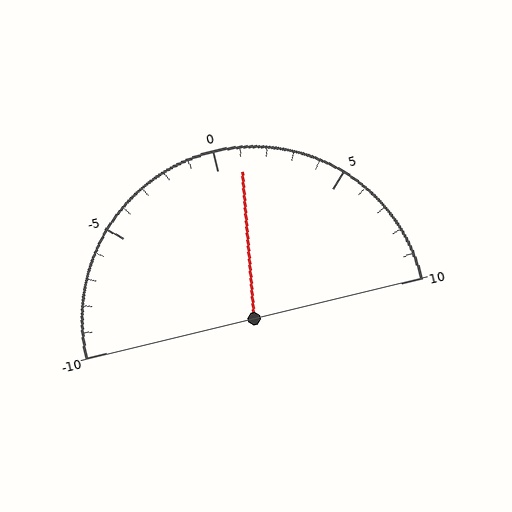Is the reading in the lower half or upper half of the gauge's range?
The reading is in the upper half of the range (-10 to 10).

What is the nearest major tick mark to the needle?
The nearest major tick mark is 0.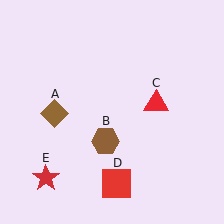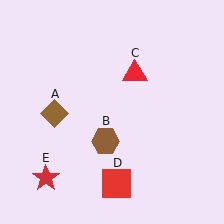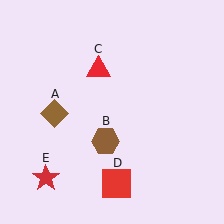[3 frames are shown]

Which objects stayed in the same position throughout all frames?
Brown diamond (object A) and brown hexagon (object B) and red square (object D) and red star (object E) remained stationary.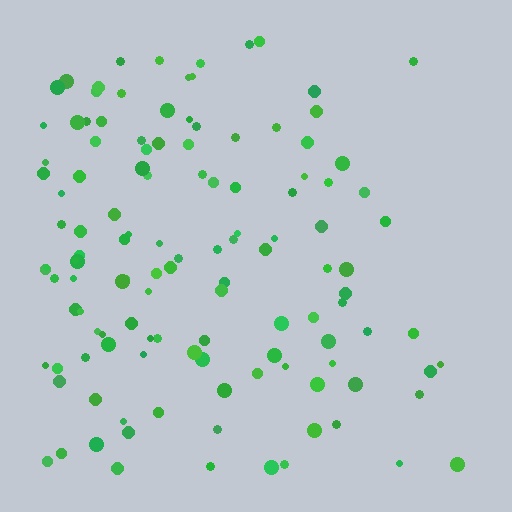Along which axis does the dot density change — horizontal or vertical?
Horizontal.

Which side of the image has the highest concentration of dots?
The left.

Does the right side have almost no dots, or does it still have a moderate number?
Still a moderate number, just noticeably fewer than the left.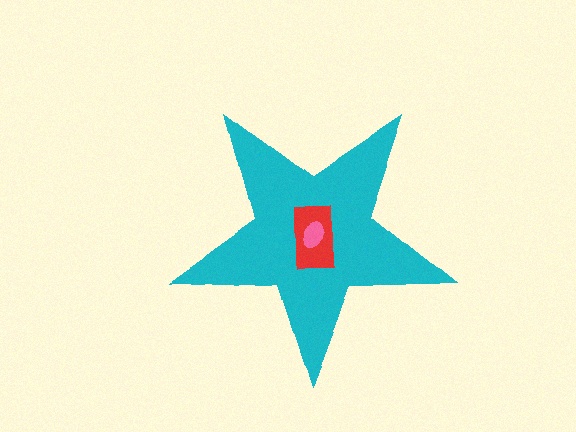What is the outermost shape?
The cyan star.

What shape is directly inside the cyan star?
The red rectangle.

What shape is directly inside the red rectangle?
The pink ellipse.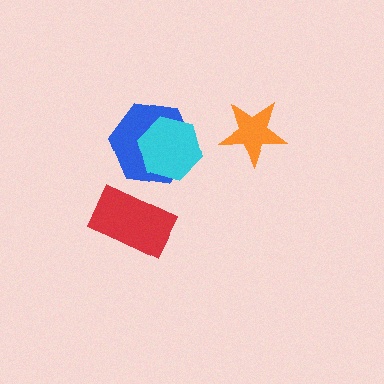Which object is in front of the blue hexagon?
The cyan hexagon is in front of the blue hexagon.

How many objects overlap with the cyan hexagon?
1 object overlaps with the cyan hexagon.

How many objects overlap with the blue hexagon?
1 object overlaps with the blue hexagon.